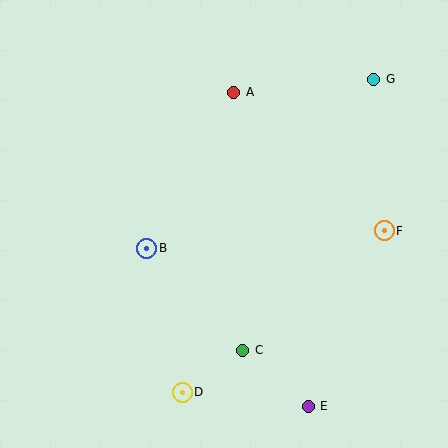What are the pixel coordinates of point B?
Point B is at (147, 248).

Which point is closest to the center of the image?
Point B at (147, 248) is closest to the center.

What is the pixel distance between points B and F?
The distance between B and F is 238 pixels.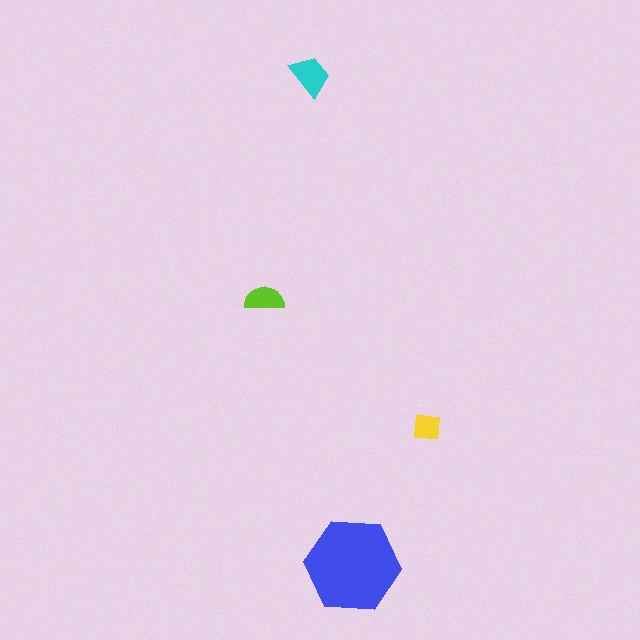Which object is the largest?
The blue hexagon.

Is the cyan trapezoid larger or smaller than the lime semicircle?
Larger.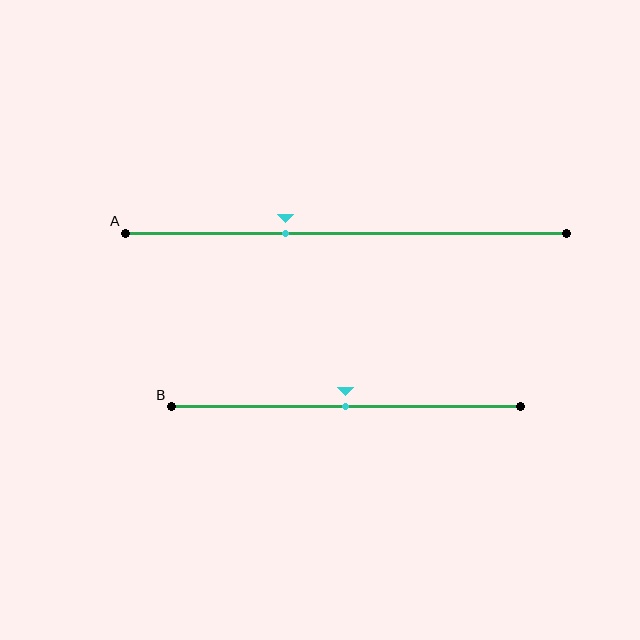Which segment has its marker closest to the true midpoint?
Segment B has its marker closest to the true midpoint.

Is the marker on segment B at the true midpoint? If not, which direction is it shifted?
Yes, the marker on segment B is at the true midpoint.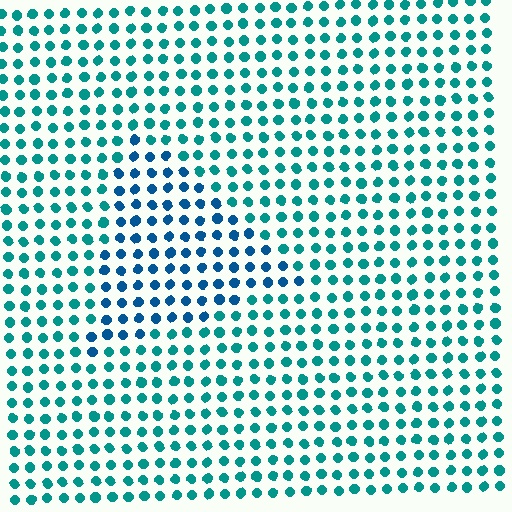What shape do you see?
I see a triangle.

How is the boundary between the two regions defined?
The boundary is defined purely by a slight shift in hue (about 31 degrees). Spacing, size, and orientation are identical on both sides.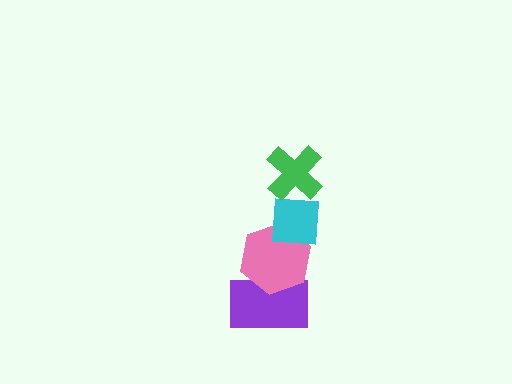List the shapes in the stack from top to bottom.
From top to bottom: the green cross, the cyan square, the pink hexagon, the purple rectangle.